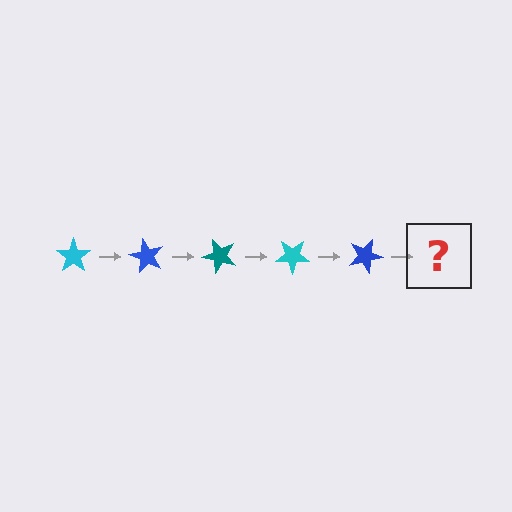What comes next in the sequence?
The next element should be a teal star, rotated 300 degrees from the start.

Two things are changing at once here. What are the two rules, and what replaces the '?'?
The two rules are that it rotates 60 degrees each step and the color cycles through cyan, blue, and teal. The '?' should be a teal star, rotated 300 degrees from the start.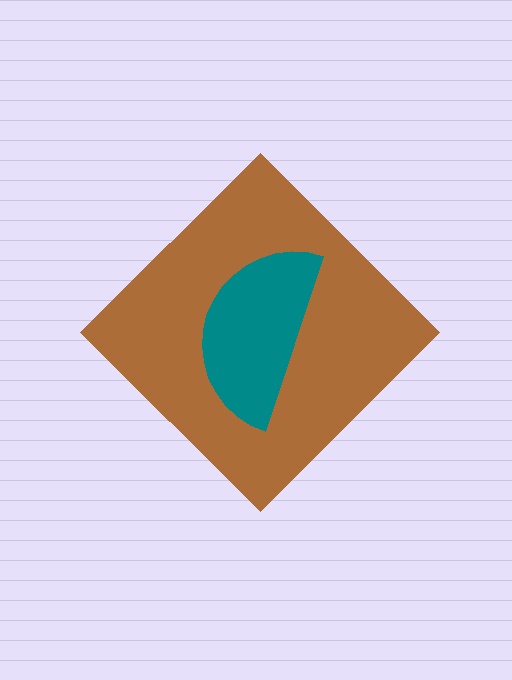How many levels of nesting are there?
2.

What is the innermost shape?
The teal semicircle.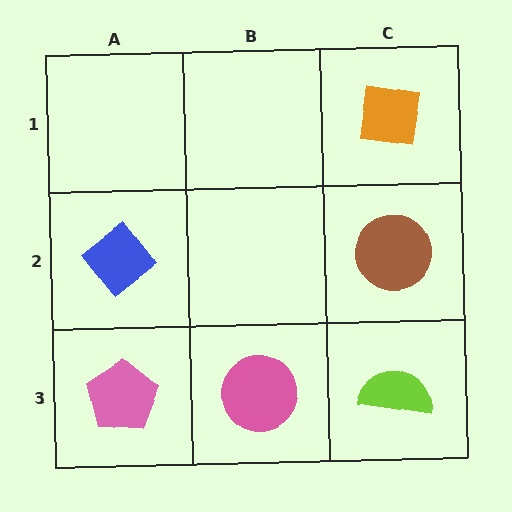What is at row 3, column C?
A lime semicircle.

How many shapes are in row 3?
3 shapes.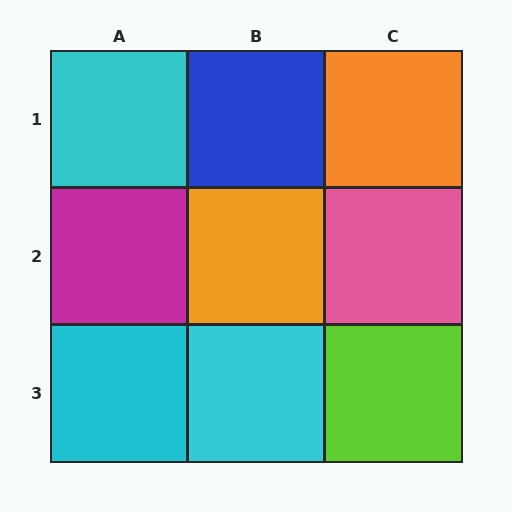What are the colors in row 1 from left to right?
Cyan, blue, orange.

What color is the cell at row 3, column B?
Cyan.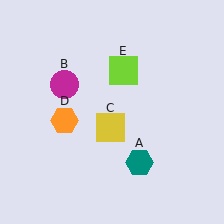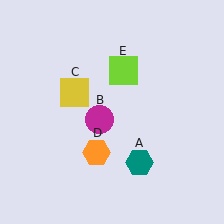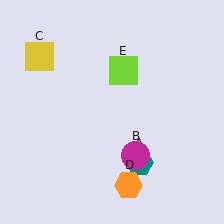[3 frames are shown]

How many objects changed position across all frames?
3 objects changed position: magenta circle (object B), yellow square (object C), orange hexagon (object D).